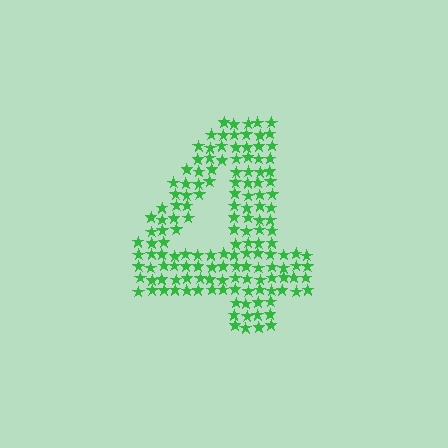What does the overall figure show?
The overall figure shows the digit 4.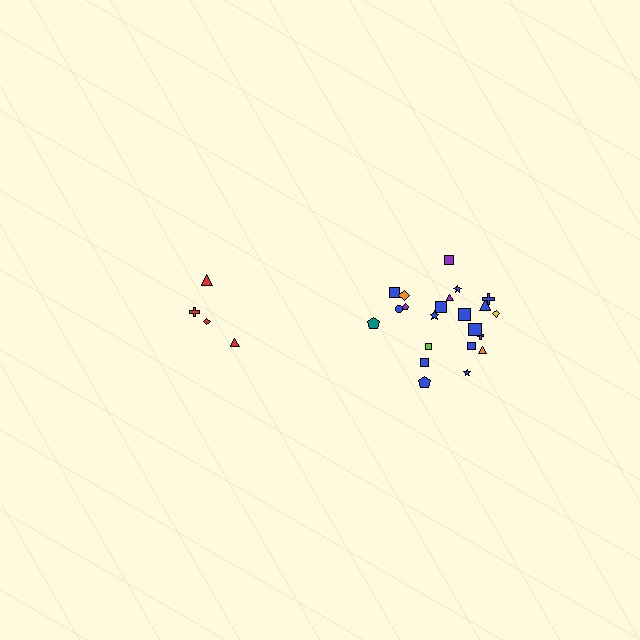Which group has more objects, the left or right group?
The right group.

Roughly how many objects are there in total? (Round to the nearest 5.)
Roughly 25 objects in total.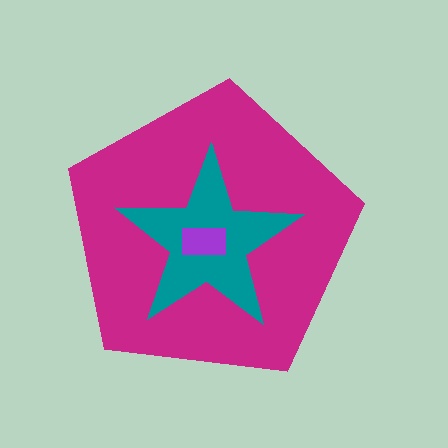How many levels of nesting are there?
3.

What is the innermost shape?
The purple rectangle.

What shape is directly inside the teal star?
The purple rectangle.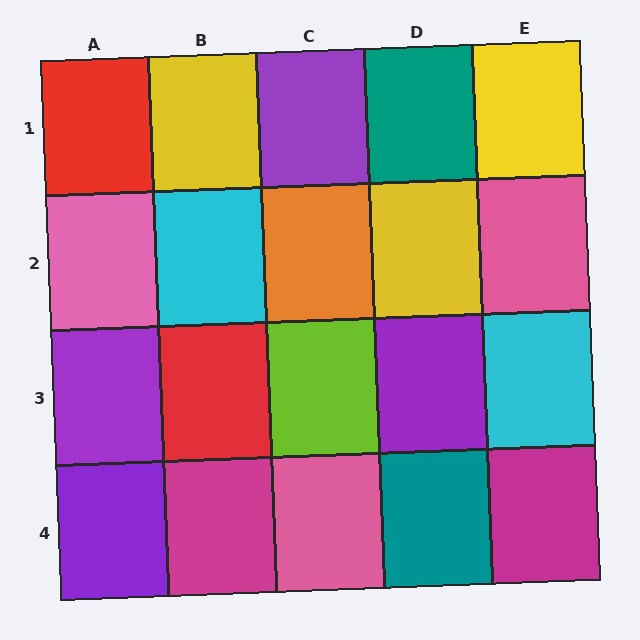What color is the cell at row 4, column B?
Magenta.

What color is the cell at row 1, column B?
Yellow.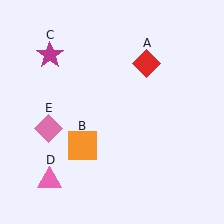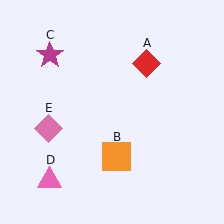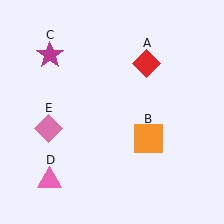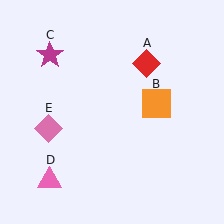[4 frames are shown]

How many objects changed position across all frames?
1 object changed position: orange square (object B).